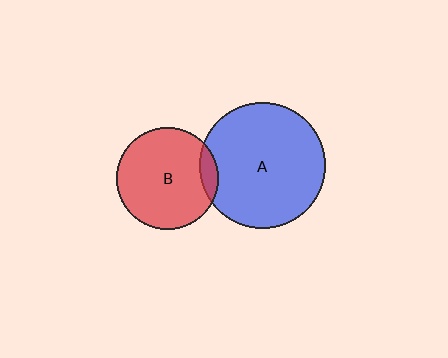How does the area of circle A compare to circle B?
Approximately 1.5 times.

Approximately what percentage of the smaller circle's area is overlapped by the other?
Approximately 10%.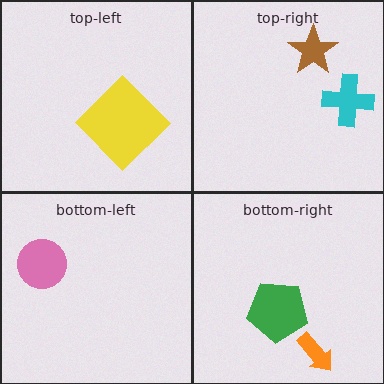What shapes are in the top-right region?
The cyan cross, the brown star.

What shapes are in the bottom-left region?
The pink circle.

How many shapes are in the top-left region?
1.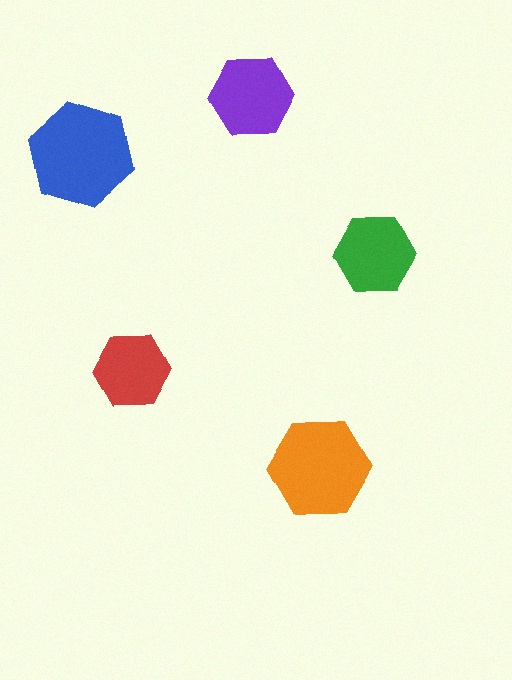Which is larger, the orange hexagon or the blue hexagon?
The blue one.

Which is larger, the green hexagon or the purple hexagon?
The purple one.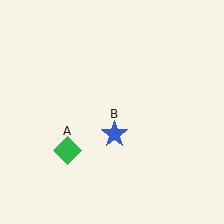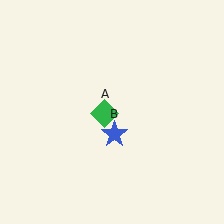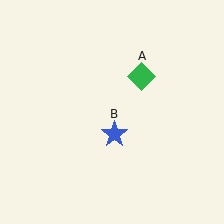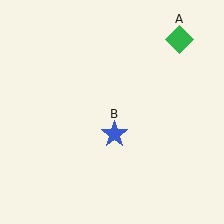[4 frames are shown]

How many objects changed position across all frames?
1 object changed position: green diamond (object A).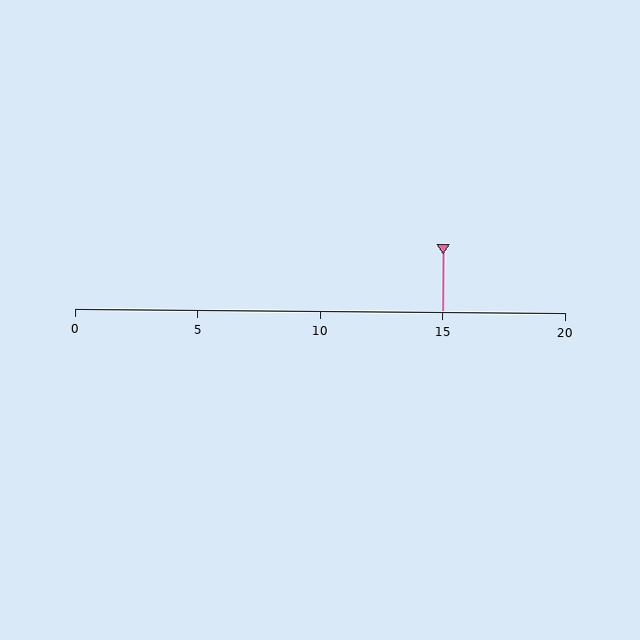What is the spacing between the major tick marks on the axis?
The major ticks are spaced 5 apart.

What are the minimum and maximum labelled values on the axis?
The axis runs from 0 to 20.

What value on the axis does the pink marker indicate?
The marker indicates approximately 15.